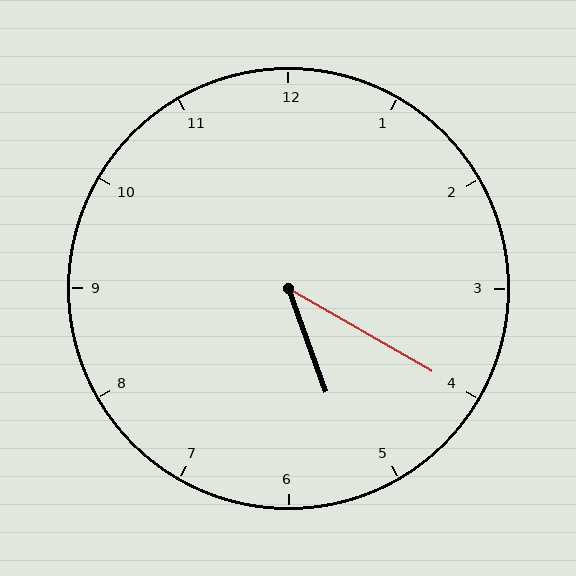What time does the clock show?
5:20.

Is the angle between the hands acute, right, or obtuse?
It is acute.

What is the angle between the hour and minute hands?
Approximately 40 degrees.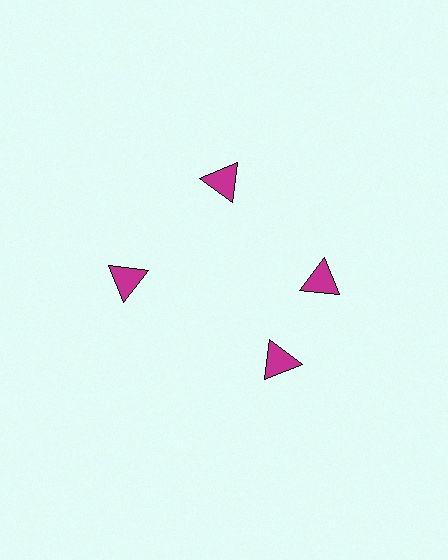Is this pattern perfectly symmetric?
No. The 4 magenta triangles are arranged in a ring, but one element near the 6 o'clock position is rotated out of alignment along the ring, breaking the 4-fold rotational symmetry.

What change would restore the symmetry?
The symmetry would be restored by rotating it back into even spacing with its neighbors so that all 4 triangles sit at equal angles and equal distance from the center.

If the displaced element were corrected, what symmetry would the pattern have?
It would have 4-fold rotational symmetry — the pattern would map onto itself every 90 degrees.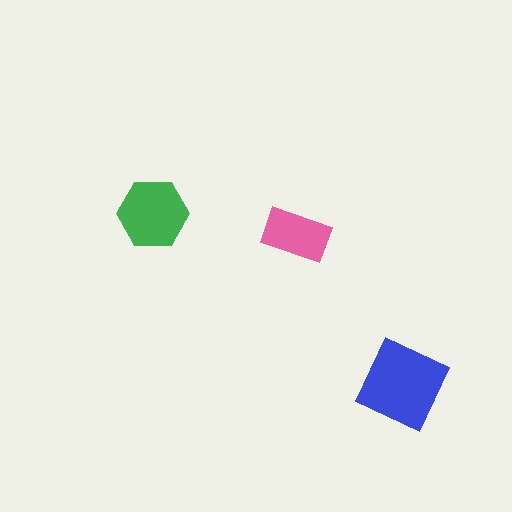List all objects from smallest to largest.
The pink rectangle, the green hexagon, the blue diamond.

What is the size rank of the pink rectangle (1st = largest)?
3rd.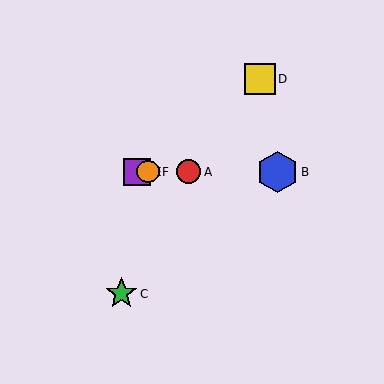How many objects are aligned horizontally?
4 objects (A, B, E, F) are aligned horizontally.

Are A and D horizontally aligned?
No, A is at y≈172 and D is at y≈79.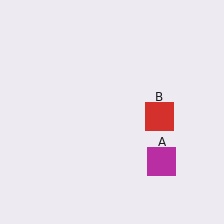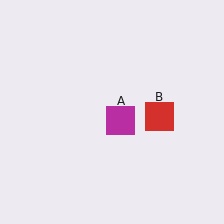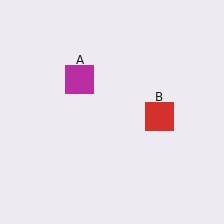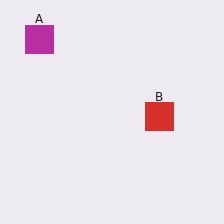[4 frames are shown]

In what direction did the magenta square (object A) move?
The magenta square (object A) moved up and to the left.